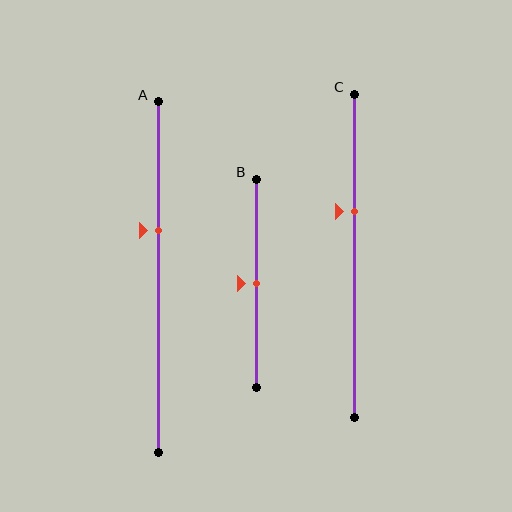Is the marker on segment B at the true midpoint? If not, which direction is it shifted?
Yes, the marker on segment B is at the true midpoint.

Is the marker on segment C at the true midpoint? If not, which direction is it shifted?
No, the marker on segment C is shifted upward by about 14% of the segment length.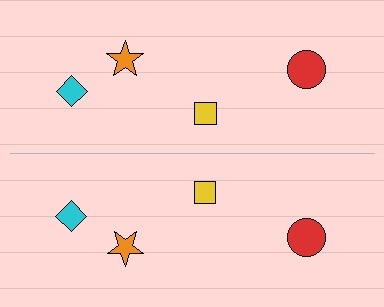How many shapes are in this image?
There are 8 shapes in this image.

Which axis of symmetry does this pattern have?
The pattern has a horizontal axis of symmetry running through the center of the image.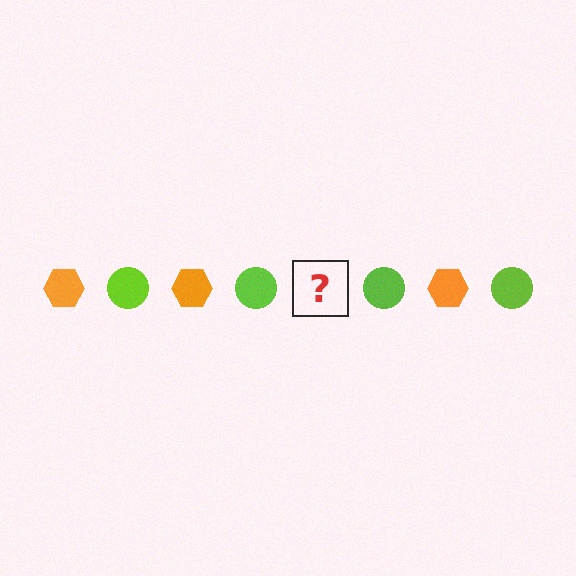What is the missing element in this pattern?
The missing element is an orange hexagon.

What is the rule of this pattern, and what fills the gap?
The rule is that the pattern alternates between orange hexagon and lime circle. The gap should be filled with an orange hexagon.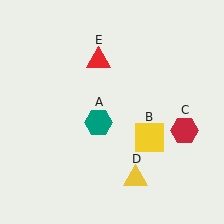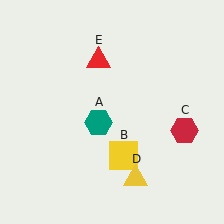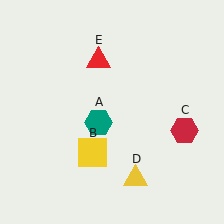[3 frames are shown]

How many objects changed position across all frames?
1 object changed position: yellow square (object B).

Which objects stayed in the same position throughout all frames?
Teal hexagon (object A) and red hexagon (object C) and yellow triangle (object D) and red triangle (object E) remained stationary.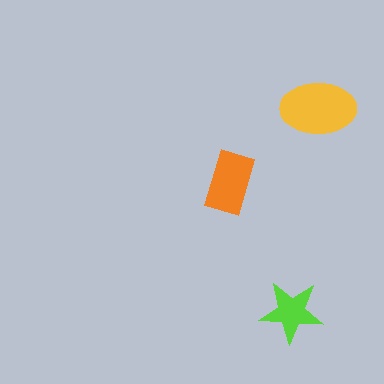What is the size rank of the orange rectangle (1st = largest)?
2nd.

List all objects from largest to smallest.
The yellow ellipse, the orange rectangle, the lime star.